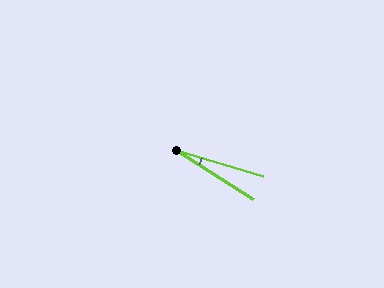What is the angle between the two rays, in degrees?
Approximately 16 degrees.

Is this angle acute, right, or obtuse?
It is acute.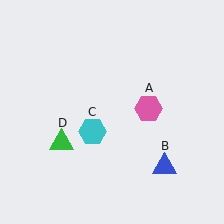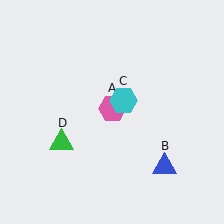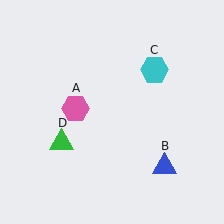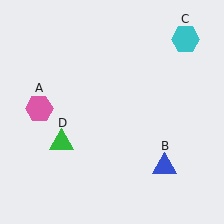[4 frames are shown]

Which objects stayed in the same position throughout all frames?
Blue triangle (object B) and green triangle (object D) remained stationary.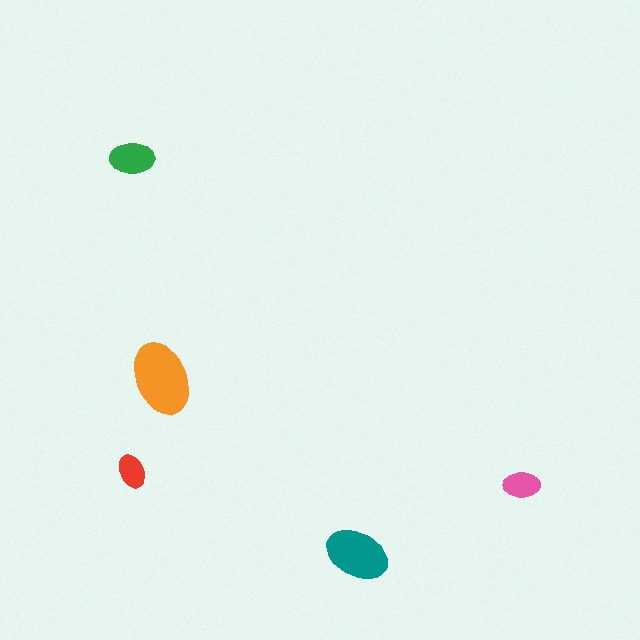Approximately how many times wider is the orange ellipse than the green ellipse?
About 1.5 times wider.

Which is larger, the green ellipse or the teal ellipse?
The teal one.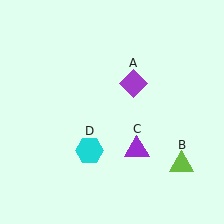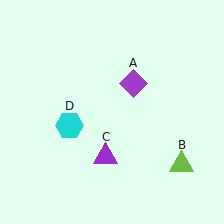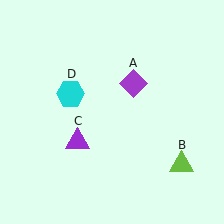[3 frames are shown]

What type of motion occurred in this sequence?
The purple triangle (object C), cyan hexagon (object D) rotated clockwise around the center of the scene.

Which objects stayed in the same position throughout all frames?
Purple diamond (object A) and lime triangle (object B) remained stationary.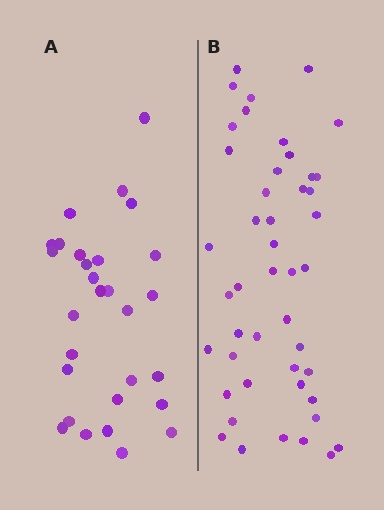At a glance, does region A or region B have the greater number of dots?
Region B (the right region) has more dots.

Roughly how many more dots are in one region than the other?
Region B has approximately 15 more dots than region A.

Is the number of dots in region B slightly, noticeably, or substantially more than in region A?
Region B has substantially more. The ratio is roughly 1.6 to 1.